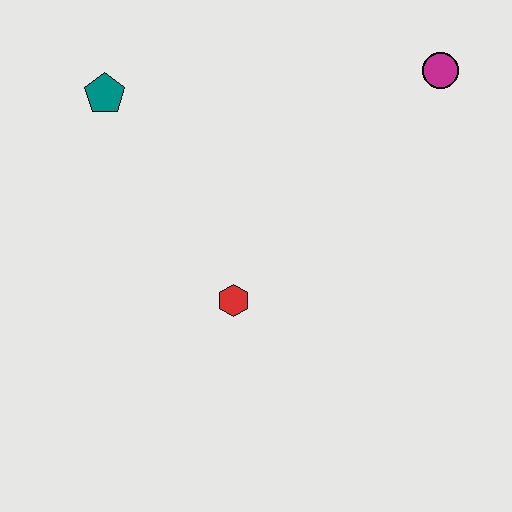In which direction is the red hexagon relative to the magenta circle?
The red hexagon is below the magenta circle.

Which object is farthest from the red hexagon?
The magenta circle is farthest from the red hexagon.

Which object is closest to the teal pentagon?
The red hexagon is closest to the teal pentagon.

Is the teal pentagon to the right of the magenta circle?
No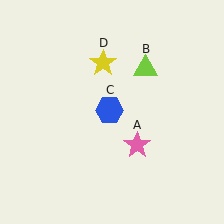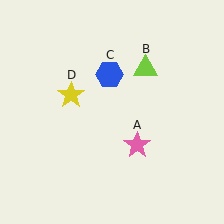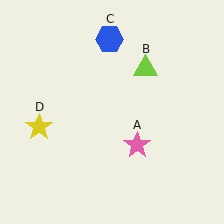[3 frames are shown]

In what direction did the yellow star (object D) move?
The yellow star (object D) moved down and to the left.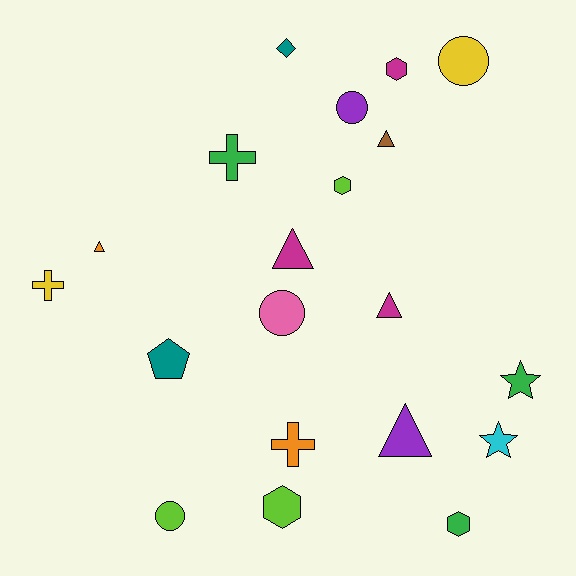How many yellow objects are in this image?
There are 2 yellow objects.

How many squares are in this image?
There are no squares.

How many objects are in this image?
There are 20 objects.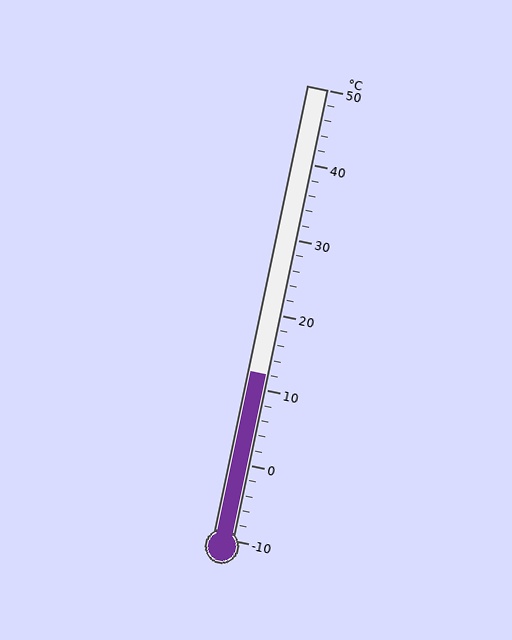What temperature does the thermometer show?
The thermometer shows approximately 12°C.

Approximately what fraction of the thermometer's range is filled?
The thermometer is filled to approximately 35% of its range.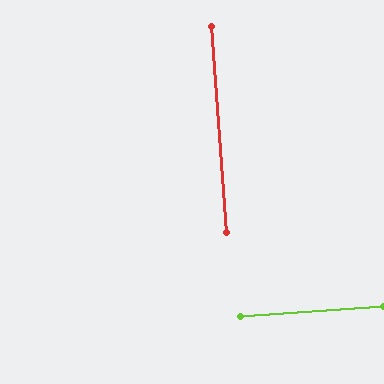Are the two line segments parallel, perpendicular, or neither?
Perpendicular — they meet at approximately 90°.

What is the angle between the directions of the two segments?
Approximately 90 degrees.